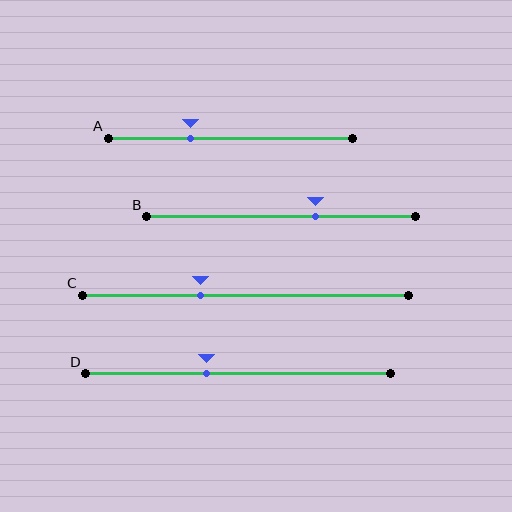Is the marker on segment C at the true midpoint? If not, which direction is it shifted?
No, the marker on segment C is shifted to the left by about 14% of the segment length.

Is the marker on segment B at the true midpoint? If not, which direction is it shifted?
No, the marker on segment B is shifted to the right by about 13% of the segment length.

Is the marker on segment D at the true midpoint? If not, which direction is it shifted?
No, the marker on segment D is shifted to the left by about 10% of the segment length.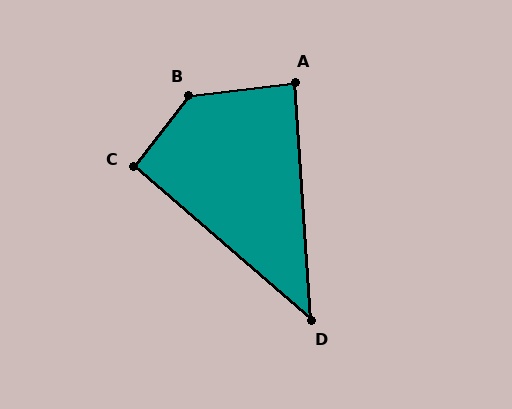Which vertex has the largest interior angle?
B, at approximately 135 degrees.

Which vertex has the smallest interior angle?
D, at approximately 45 degrees.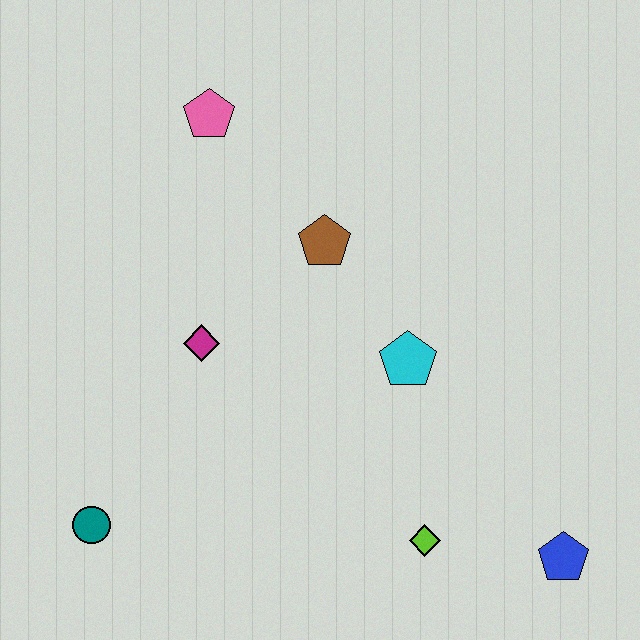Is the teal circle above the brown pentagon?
No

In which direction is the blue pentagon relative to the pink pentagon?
The blue pentagon is below the pink pentagon.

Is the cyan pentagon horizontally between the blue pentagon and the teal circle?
Yes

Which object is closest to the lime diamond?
The blue pentagon is closest to the lime diamond.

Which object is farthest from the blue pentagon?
The pink pentagon is farthest from the blue pentagon.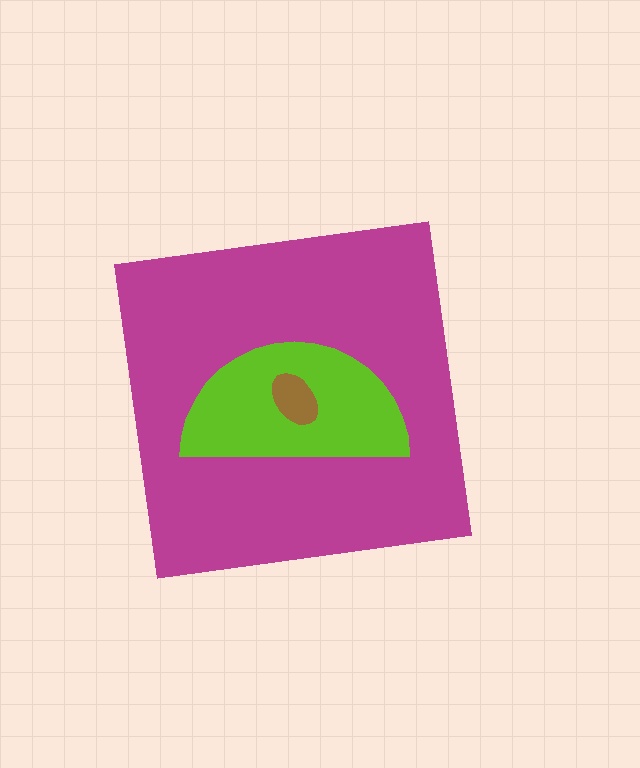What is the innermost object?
The brown ellipse.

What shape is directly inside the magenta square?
The lime semicircle.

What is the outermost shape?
The magenta square.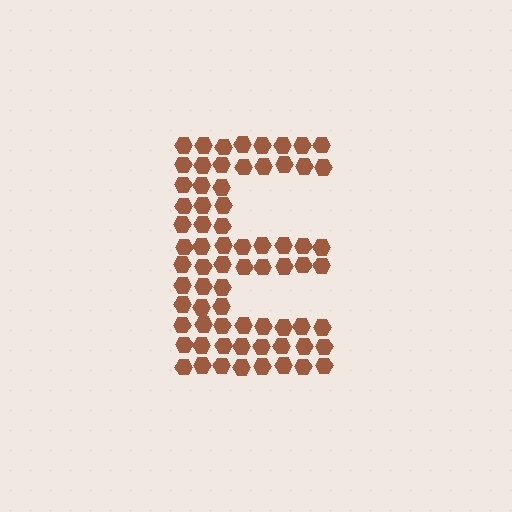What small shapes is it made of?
It is made of small hexagons.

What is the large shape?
The large shape is the letter E.